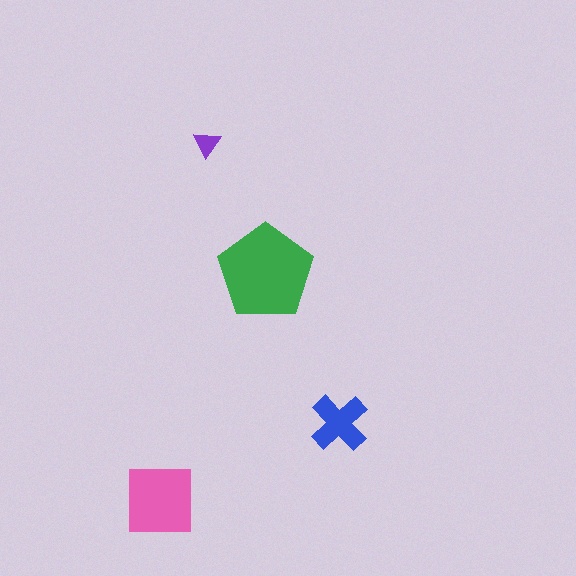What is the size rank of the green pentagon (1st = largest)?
1st.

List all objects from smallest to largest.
The purple triangle, the blue cross, the pink square, the green pentagon.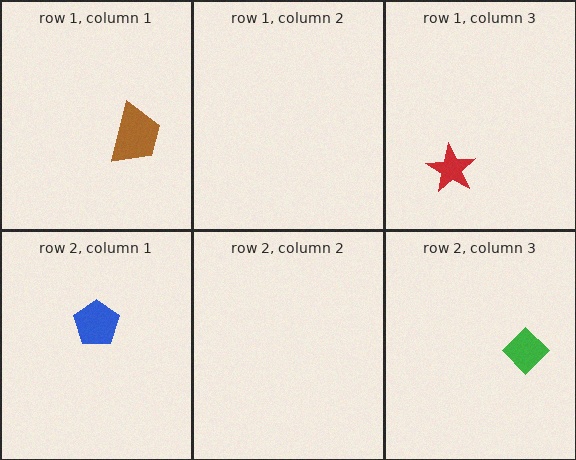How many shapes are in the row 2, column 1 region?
1.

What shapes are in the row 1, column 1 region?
The brown trapezoid.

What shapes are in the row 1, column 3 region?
The red star.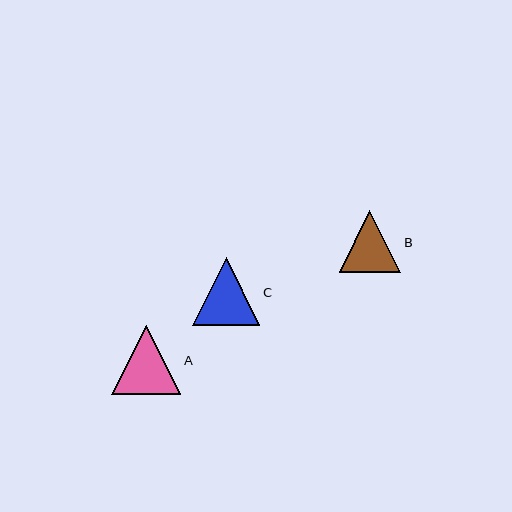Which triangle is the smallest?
Triangle B is the smallest with a size of approximately 61 pixels.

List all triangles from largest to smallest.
From largest to smallest: A, C, B.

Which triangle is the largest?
Triangle A is the largest with a size of approximately 69 pixels.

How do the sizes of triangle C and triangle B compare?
Triangle C and triangle B are approximately the same size.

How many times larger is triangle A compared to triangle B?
Triangle A is approximately 1.1 times the size of triangle B.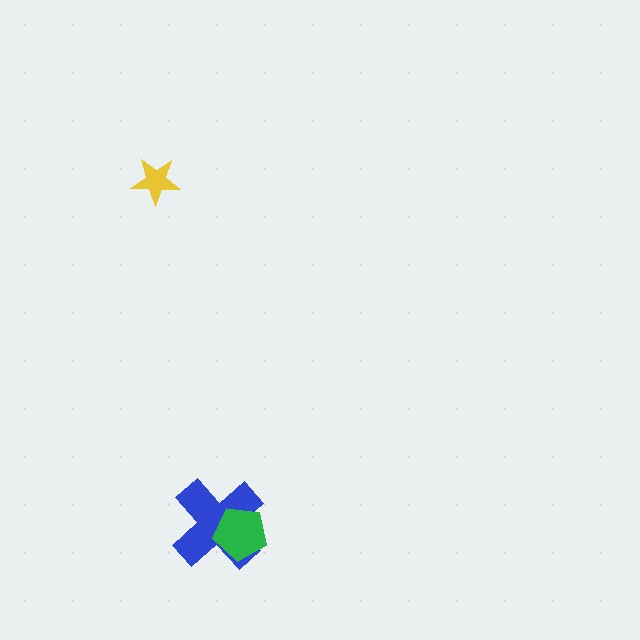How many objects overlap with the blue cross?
1 object overlaps with the blue cross.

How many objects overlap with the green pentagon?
1 object overlaps with the green pentagon.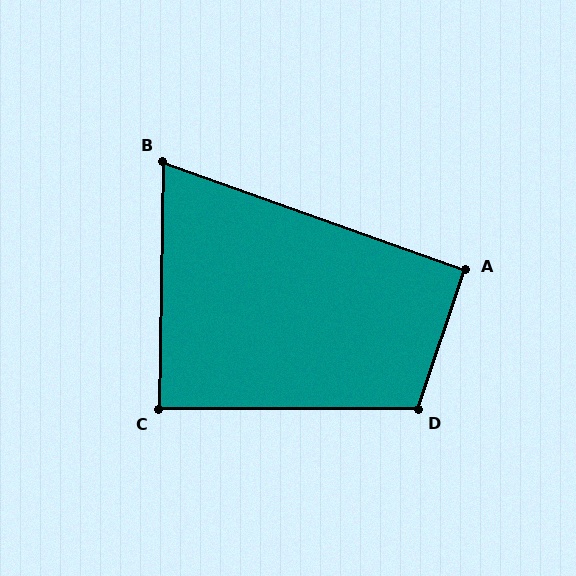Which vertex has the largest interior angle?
D, at approximately 109 degrees.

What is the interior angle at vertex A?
Approximately 91 degrees (approximately right).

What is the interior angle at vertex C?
Approximately 89 degrees (approximately right).